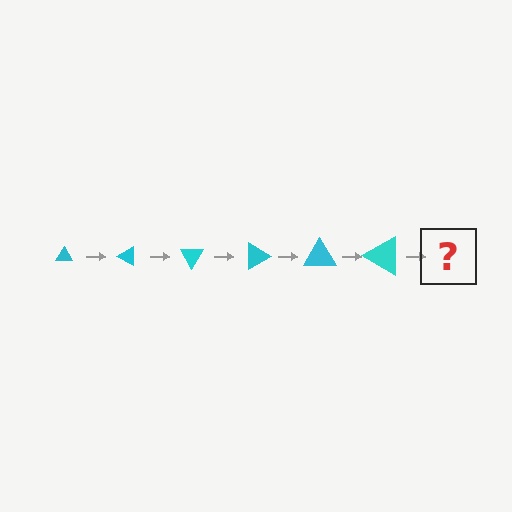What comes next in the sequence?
The next element should be a triangle, larger than the previous one and rotated 180 degrees from the start.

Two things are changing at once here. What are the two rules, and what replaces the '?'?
The two rules are that the triangle grows larger each step and it rotates 30 degrees each step. The '?' should be a triangle, larger than the previous one and rotated 180 degrees from the start.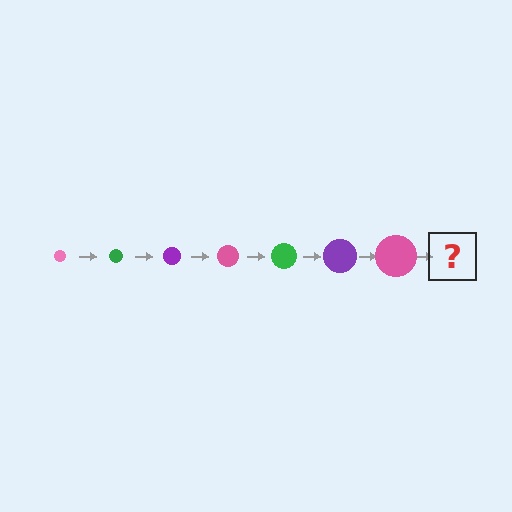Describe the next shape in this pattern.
It should be a green circle, larger than the previous one.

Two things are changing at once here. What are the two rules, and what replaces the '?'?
The two rules are that the circle grows larger each step and the color cycles through pink, green, and purple. The '?' should be a green circle, larger than the previous one.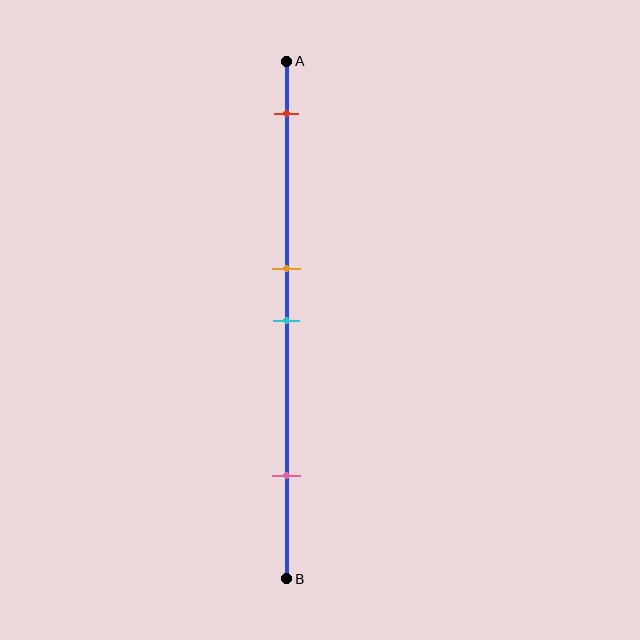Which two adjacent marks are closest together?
The orange and cyan marks are the closest adjacent pair.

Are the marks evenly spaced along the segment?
No, the marks are not evenly spaced.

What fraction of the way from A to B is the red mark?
The red mark is approximately 10% (0.1) of the way from A to B.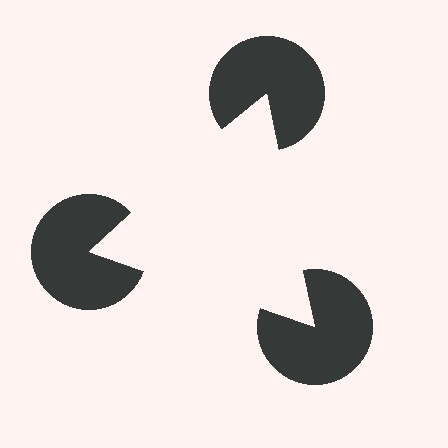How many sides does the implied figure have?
3 sides.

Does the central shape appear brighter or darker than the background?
It typically appears slightly brighter than the background, even though no actual brightness change is drawn.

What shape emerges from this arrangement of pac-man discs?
An illusory triangle — its edges are inferred from the aligned wedge cuts in the pac-man discs, not physically drawn.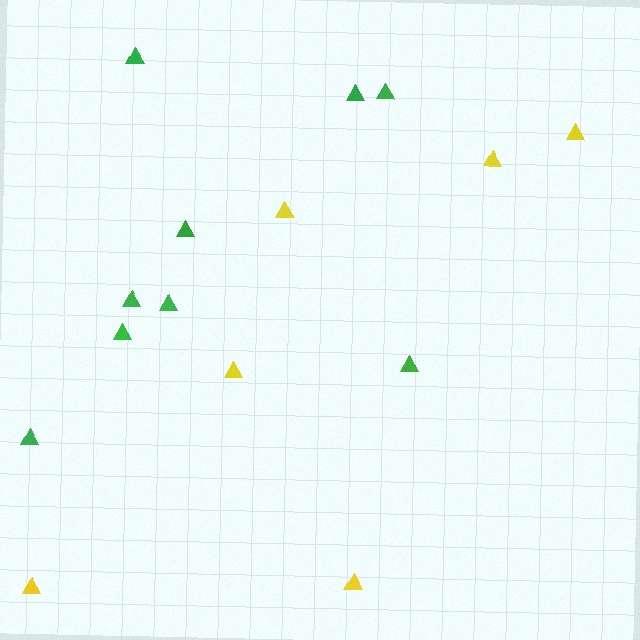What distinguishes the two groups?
There are 2 groups: one group of yellow triangles (6) and one group of green triangles (9).